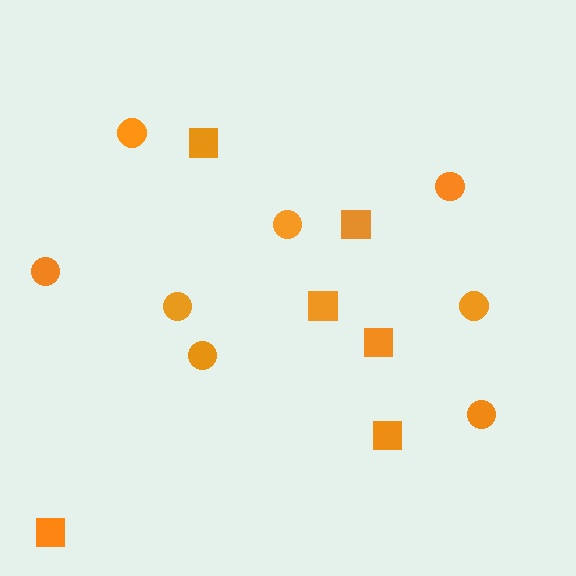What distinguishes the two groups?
There are 2 groups: one group of squares (6) and one group of circles (8).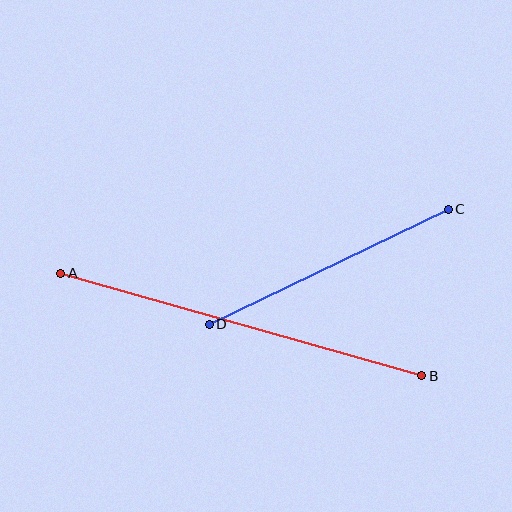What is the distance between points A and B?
The distance is approximately 375 pixels.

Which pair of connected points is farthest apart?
Points A and B are farthest apart.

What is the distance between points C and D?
The distance is approximately 265 pixels.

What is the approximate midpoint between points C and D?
The midpoint is at approximately (329, 267) pixels.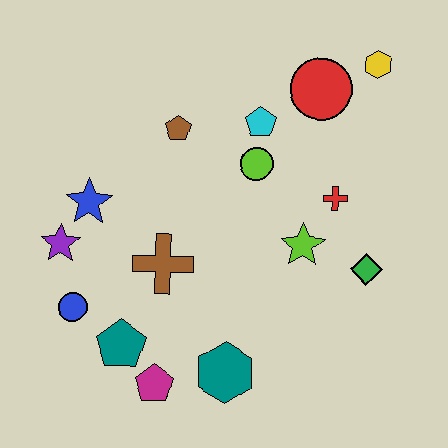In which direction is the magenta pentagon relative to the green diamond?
The magenta pentagon is to the left of the green diamond.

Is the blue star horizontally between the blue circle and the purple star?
No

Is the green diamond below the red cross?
Yes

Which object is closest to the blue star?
The purple star is closest to the blue star.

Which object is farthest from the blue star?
The yellow hexagon is farthest from the blue star.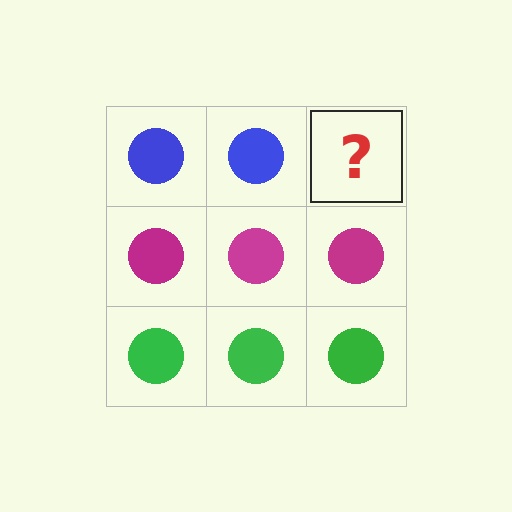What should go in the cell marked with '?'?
The missing cell should contain a blue circle.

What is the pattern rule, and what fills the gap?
The rule is that each row has a consistent color. The gap should be filled with a blue circle.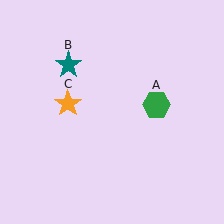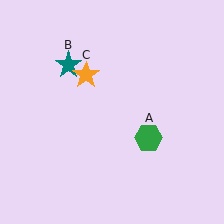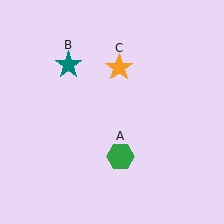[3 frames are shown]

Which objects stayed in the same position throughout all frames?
Teal star (object B) remained stationary.